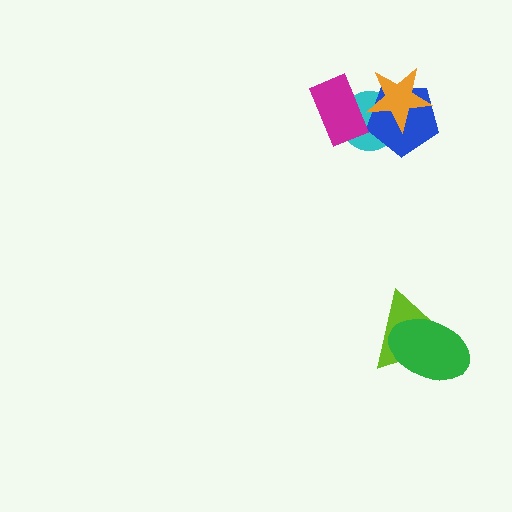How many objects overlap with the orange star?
2 objects overlap with the orange star.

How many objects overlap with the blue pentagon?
2 objects overlap with the blue pentagon.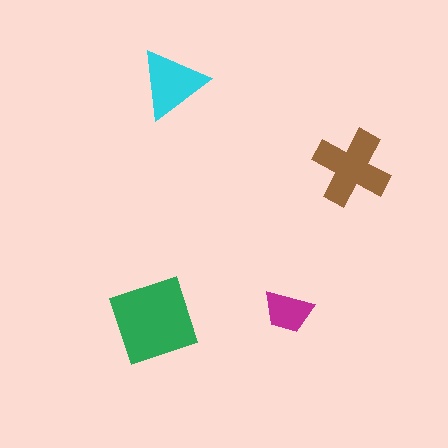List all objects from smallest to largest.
The magenta trapezoid, the cyan triangle, the brown cross, the green square.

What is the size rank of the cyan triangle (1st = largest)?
3rd.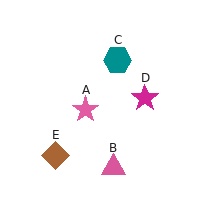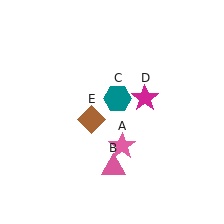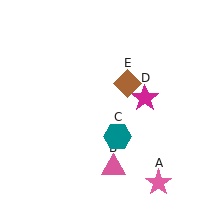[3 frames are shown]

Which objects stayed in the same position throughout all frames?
Pink triangle (object B) and magenta star (object D) remained stationary.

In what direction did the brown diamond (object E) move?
The brown diamond (object E) moved up and to the right.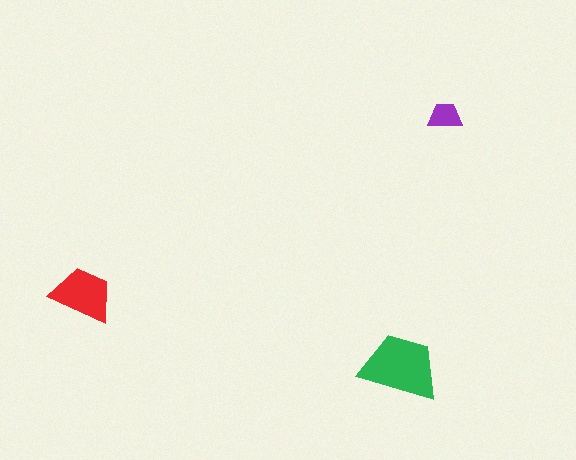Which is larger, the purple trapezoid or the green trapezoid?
The green one.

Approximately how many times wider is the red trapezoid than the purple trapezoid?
About 2 times wider.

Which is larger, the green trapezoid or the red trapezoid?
The green one.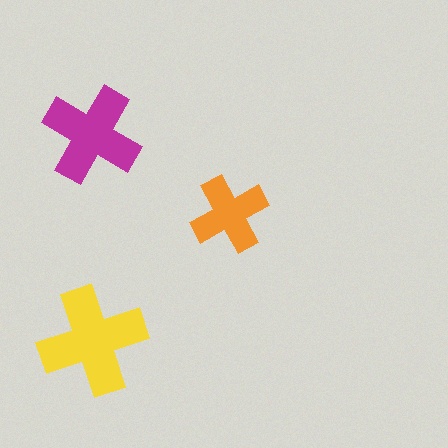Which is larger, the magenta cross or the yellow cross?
The yellow one.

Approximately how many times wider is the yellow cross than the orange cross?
About 1.5 times wider.